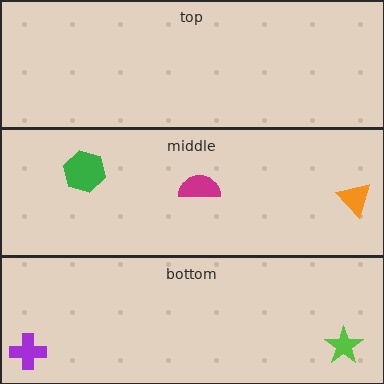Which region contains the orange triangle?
The middle region.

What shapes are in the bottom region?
The lime star, the purple cross.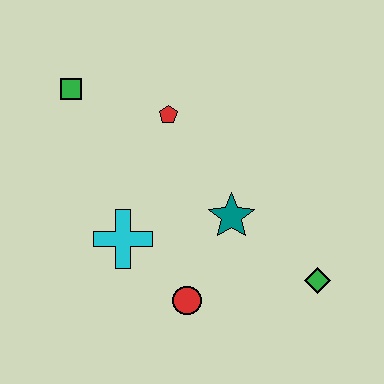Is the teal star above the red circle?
Yes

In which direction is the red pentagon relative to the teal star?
The red pentagon is above the teal star.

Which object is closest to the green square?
The red pentagon is closest to the green square.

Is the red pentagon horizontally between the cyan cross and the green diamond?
Yes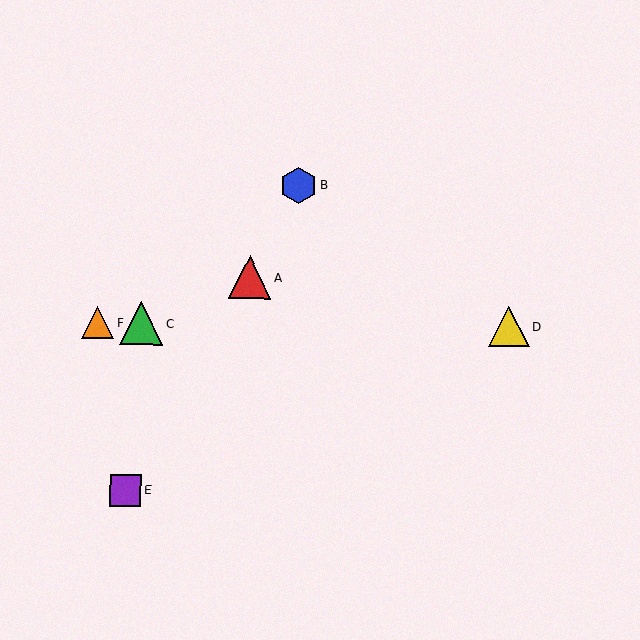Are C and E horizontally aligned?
No, C is at y≈323 and E is at y≈491.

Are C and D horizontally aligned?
Yes, both are at y≈323.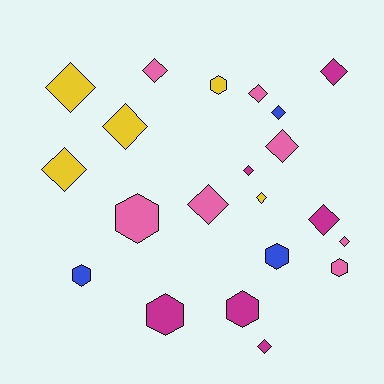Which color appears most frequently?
Pink, with 7 objects.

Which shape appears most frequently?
Diamond, with 14 objects.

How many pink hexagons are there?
There are 2 pink hexagons.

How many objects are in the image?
There are 21 objects.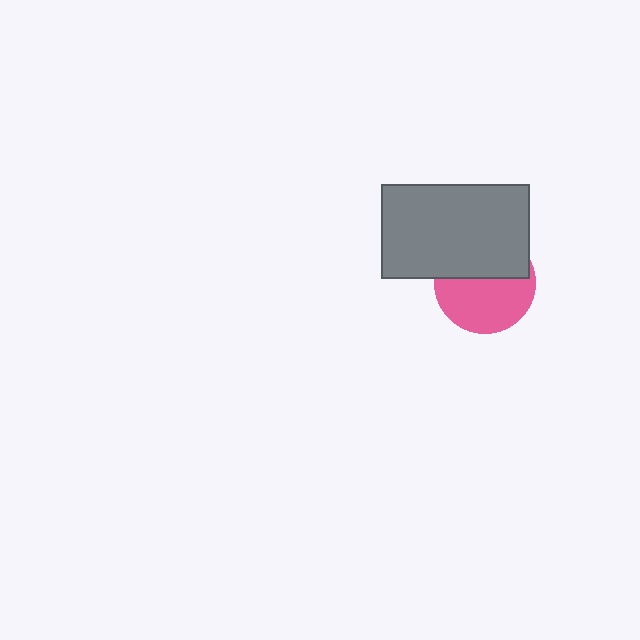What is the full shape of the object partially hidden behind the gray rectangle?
The partially hidden object is a pink circle.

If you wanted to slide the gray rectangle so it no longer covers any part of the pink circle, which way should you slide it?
Slide it up — that is the most direct way to separate the two shapes.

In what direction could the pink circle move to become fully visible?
The pink circle could move down. That would shift it out from behind the gray rectangle entirely.